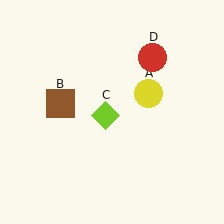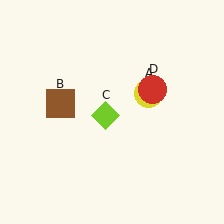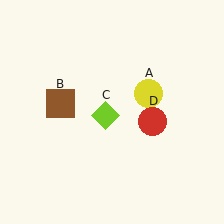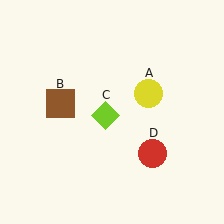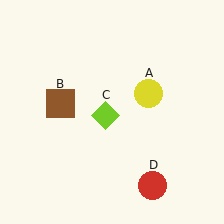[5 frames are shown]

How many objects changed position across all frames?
1 object changed position: red circle (object D).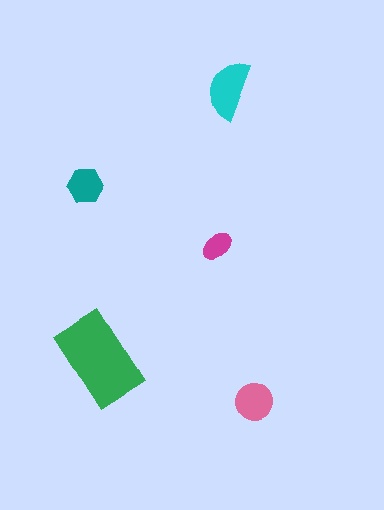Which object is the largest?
The green rectangle.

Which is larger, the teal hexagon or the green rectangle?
The green rectangle.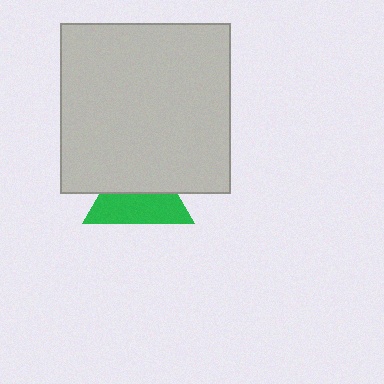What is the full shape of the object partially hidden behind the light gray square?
The partially hidden object is a green triangle.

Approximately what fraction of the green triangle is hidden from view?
Roughly 48% of the green triangle is hidden behind the light gray square.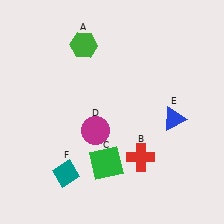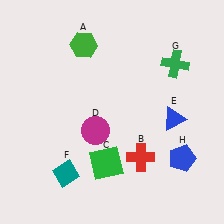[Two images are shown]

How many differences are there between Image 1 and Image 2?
There are 2 differences between the two images.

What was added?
A green cross (G), a blue pentagon (H) were added in Image 2.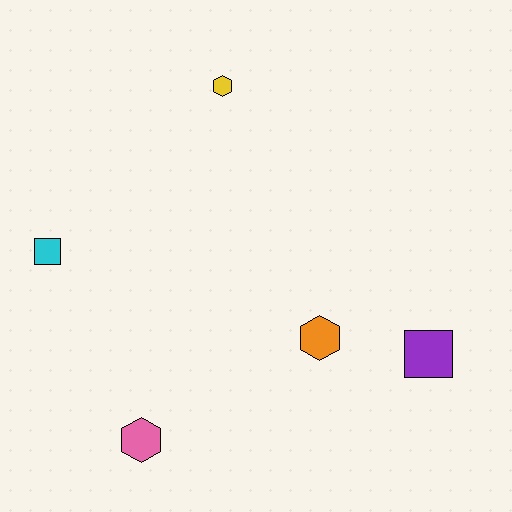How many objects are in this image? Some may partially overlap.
There are 5 objects.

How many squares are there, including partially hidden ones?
There are 2 squares.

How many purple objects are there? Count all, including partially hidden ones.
There is 1 purple object.